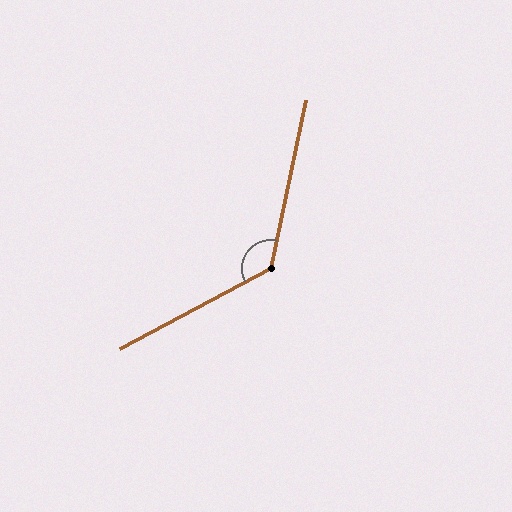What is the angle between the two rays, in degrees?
Approximately 130 degrees.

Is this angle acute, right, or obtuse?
It is obtuse.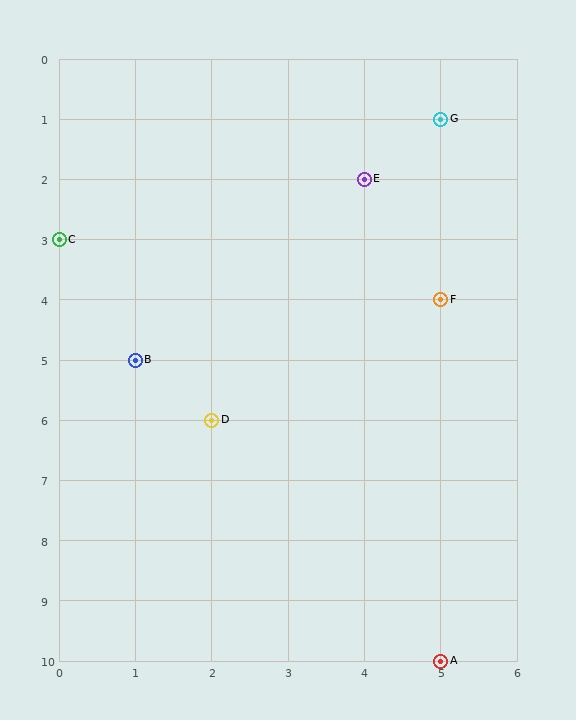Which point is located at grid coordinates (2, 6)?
Point D is at (2, 6).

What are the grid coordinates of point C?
Point C is at grid coordinates (0, 3).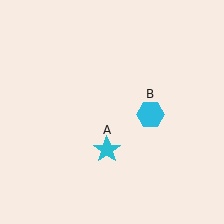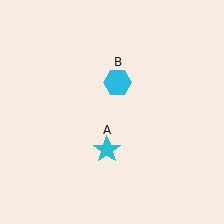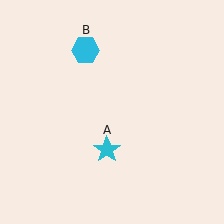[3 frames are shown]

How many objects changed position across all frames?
1 object changed position: cyan hexagon (object B).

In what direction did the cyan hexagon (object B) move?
The cyan hexagon (object B) moved up and to the left.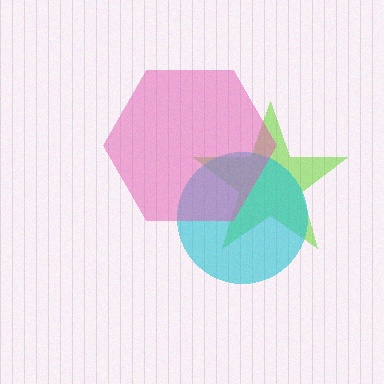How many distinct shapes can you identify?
There are 3 distinct shapes: a lime star, a cyan circle, a pink hexagon.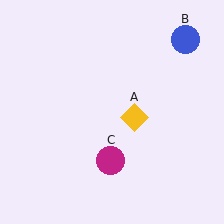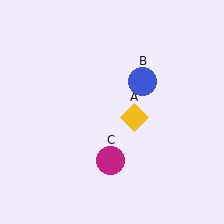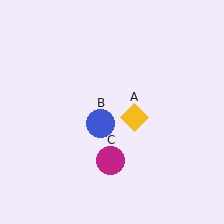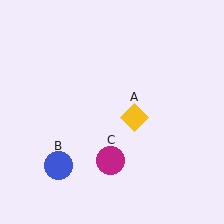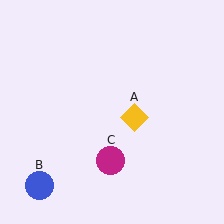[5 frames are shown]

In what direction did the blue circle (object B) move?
The blue circle (object B) moved down and to the left.